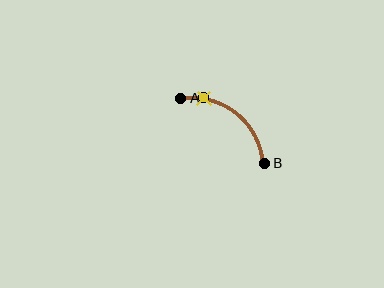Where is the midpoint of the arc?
The arc midpoint is the point on the curve farthest from the straight line joining A and B. It sits above and to the right of that line.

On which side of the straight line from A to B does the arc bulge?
The arc bulges above and to the right of the straight line connecting A and B.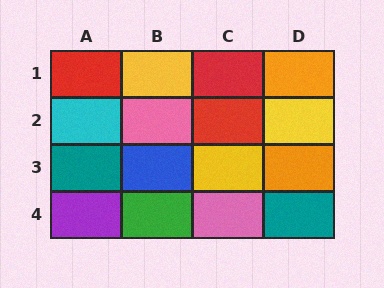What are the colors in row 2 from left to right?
Cyan, pink, red, yellow.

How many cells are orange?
2 cells are orange.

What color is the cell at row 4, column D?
Teal.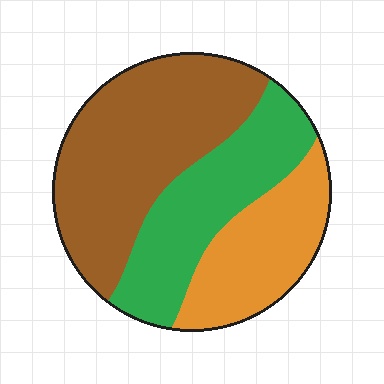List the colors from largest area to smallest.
From largest to smallest: brown, green, orange.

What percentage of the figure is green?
Green takes up about one third (1/3) of the figure.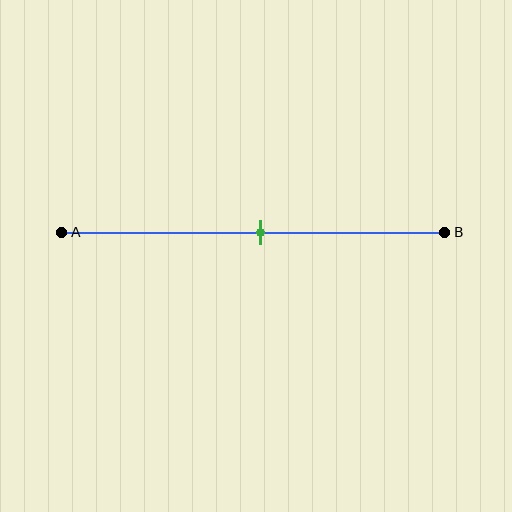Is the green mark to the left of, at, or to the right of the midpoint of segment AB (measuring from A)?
The green mark is approximately at the midpoint of segment AB.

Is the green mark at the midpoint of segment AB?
Yes, the mark is approximately at the midpoint.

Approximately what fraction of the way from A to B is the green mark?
The green mark is approximately 50% of the way from A to B.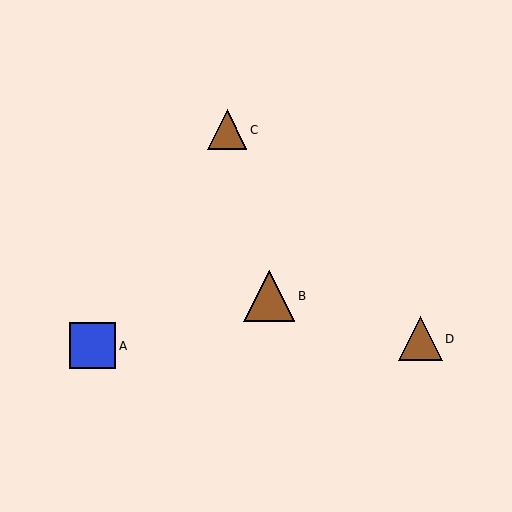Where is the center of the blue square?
The center of the blue square is at (92, 346).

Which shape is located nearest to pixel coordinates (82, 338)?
The blue square (labeled A) at (92, 346) is nearest to that location.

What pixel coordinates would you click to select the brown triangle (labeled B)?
Click at (269, 296) to select the brown triangle B.